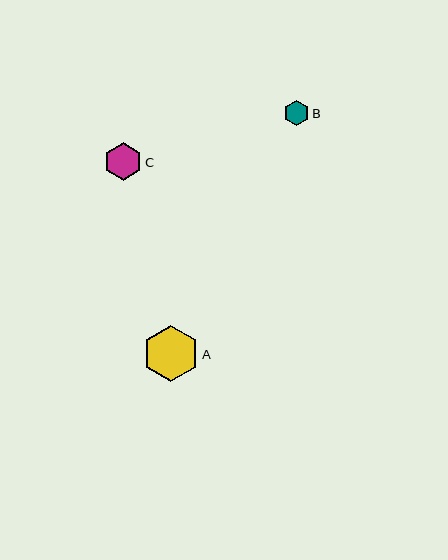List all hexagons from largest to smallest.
From largest to smallest: A, C, B.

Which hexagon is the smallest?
Hexagon B is the smallest with a size of approximately 25 pixels.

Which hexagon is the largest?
Hexagon A is the largest with a size of approximately 57 pixels.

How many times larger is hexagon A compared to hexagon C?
Hexagon A is approximately 1.5 times the size of hexagon C.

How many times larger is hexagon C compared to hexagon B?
Hexagon C is approximately 1.5 times the size of hexagon B.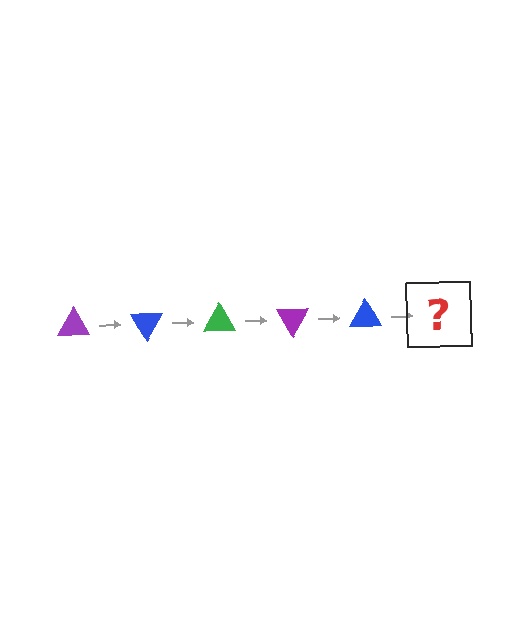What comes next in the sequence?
The next element should be a green triangle, rotated 300 degrees from the start.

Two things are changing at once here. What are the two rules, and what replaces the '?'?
The two rules are that it rotates 60 degrees each step and the color cycles through purple, blue, and green. The '?' should be a green triangle, rotated 300 degrees from the start.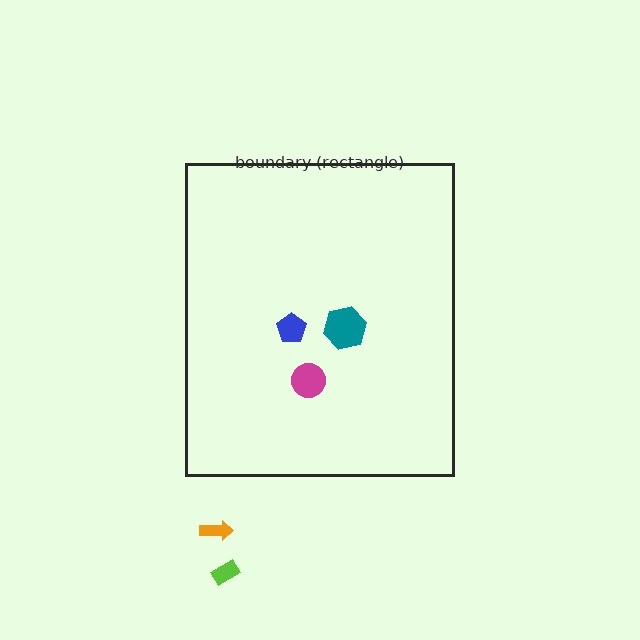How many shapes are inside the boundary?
3 inside, 2 outside.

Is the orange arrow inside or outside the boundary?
Outside.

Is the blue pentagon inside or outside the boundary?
Inside.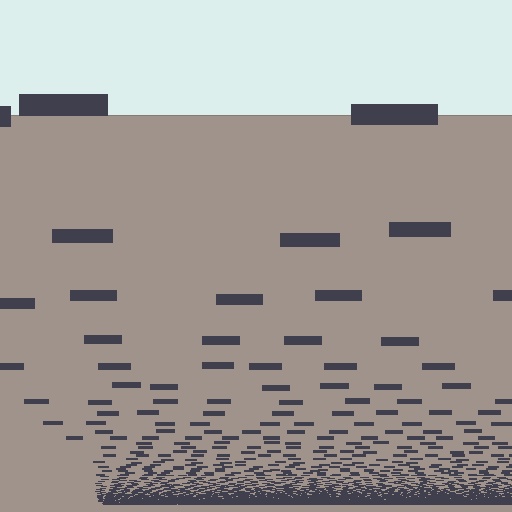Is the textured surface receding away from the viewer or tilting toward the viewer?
The surface appears to tilt toward the viewer. Texture elements get larger and sparser toward the top.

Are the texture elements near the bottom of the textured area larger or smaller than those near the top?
Smaller. The gradient is inverted — elements near the bottom are smaller and denser.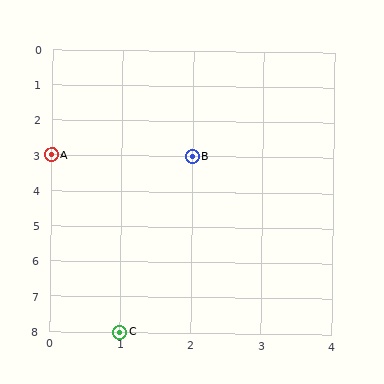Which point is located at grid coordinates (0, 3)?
Point A is at (0, 3).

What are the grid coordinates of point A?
Point A is at grid coordinates (0, 3).